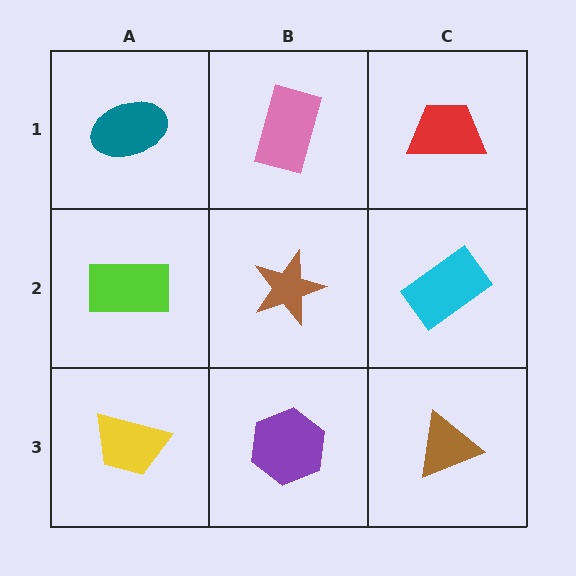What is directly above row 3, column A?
A lime rectangle.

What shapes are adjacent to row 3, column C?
A cyan rectangle (row 2, column C), a purple hexagon (row 3, column B).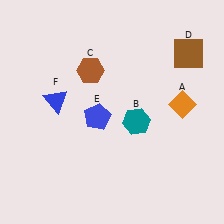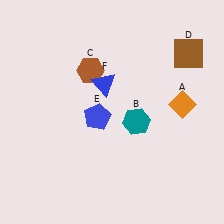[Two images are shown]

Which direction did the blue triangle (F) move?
The blue triangle (F) moved right.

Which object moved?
The blue triangle (F) moved right.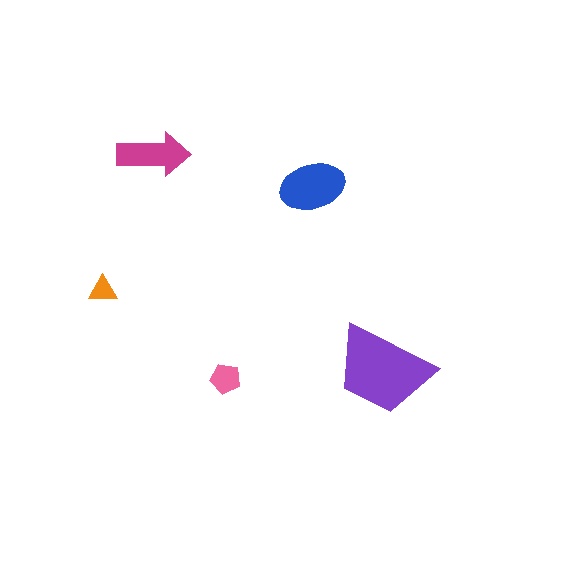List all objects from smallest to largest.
The orange triangle, the pink pentagon, the magenta arrow, the blue ellipse, the purple trapezoid.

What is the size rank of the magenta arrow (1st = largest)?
3rd.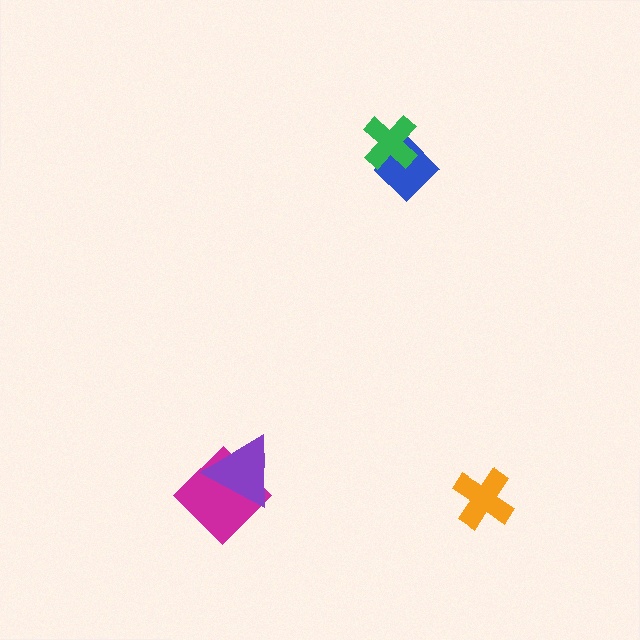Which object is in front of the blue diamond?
The green cross is in front of the blue diamond.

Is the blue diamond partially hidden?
Yes, it is partially covered by another shape.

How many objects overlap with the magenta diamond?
1 object overlaps with the magenta diamond.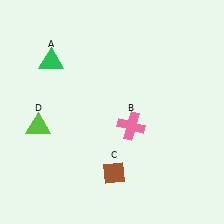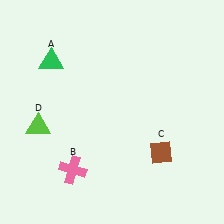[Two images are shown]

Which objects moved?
The objects that moved are: the pink cross (B), the brown diamond (C).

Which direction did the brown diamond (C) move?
The brown diamond (C) moved right.